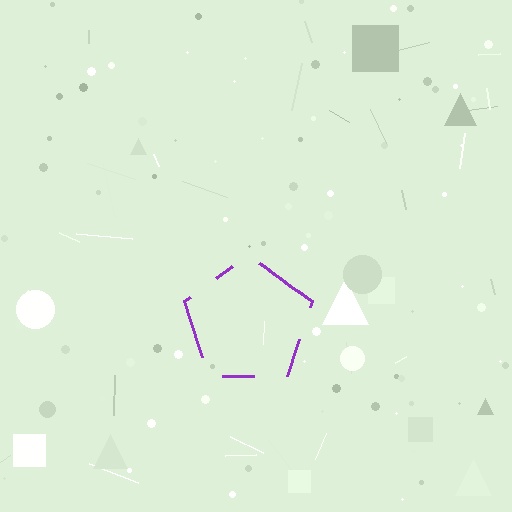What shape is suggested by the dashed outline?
The dashed outline suggests a pentagon.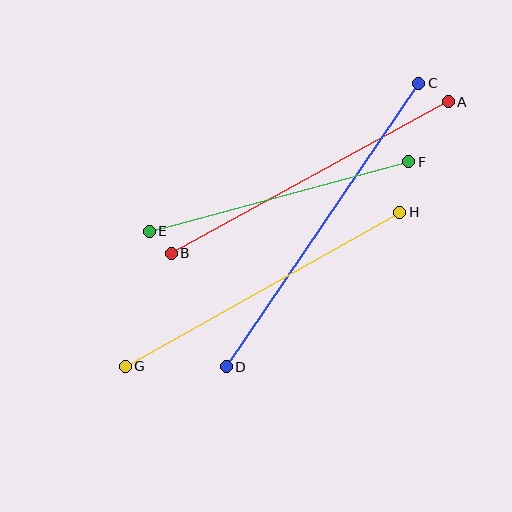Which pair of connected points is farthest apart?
Points C and D are farthest apart.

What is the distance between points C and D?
The distance is approximately 342 pixels.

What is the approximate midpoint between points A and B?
The midpoint is at approximately (310, 178) pixels.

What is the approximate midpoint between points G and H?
The midpoint is at approximately (262, 289) pixels.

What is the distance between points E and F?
The distance is approximately 269 pixels.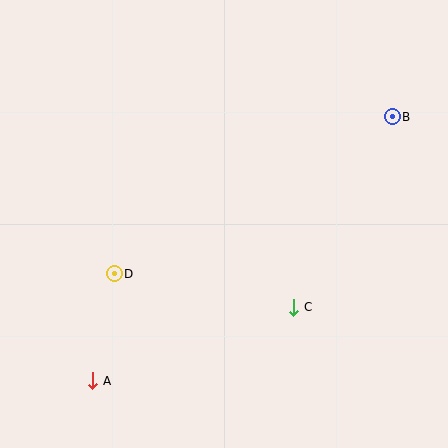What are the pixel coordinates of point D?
Point D is at (114, 274).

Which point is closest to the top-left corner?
Point D is closest to the top-left corner.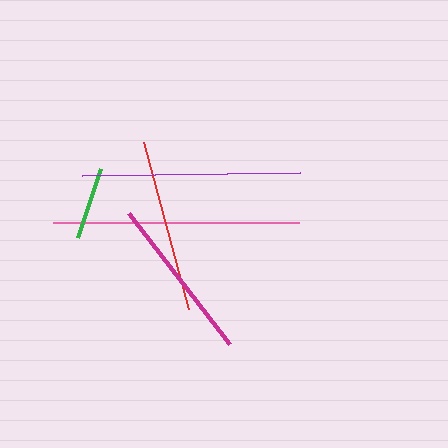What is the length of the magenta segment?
The magenta segment is approximately 166 pixels long.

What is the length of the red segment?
The red segment is approximately 173 pixels long.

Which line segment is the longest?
The pink line is the longest at approximately 245 pixels.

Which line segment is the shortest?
The green line is the shortest at approximately 74 pixels.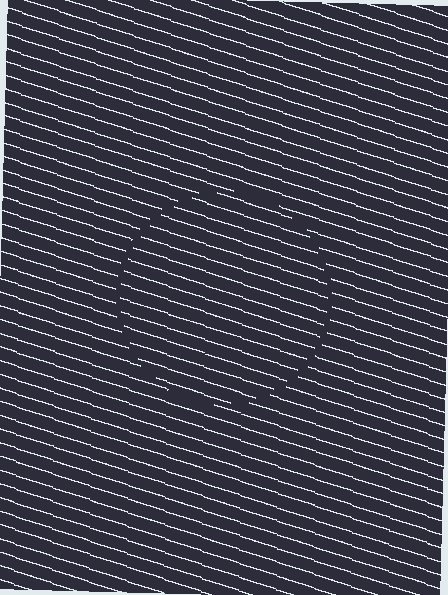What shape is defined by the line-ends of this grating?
An illusory circle. The interior of the shape contains the same grating, shifted by half a period — the contour is defined by the phase discontinuity where line-ends from the inner and outer gratings abut.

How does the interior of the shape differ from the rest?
The interior of the shape contains the same grating, shifted by half a period — the contour is defined by the phase discontinuity where line-ends from the inner and outer gratings abut.